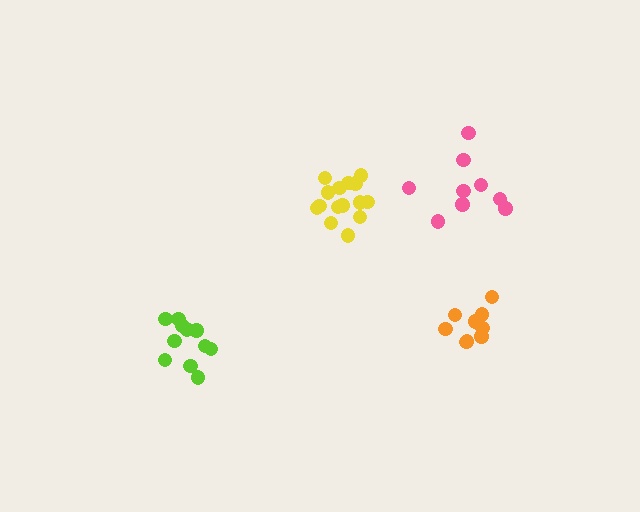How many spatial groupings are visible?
There are 4 spatial groupings.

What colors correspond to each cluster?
The clusters are colored: lime, yellow, pink, orange.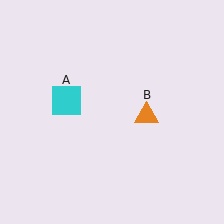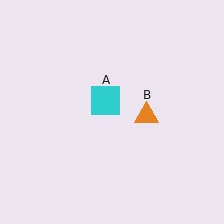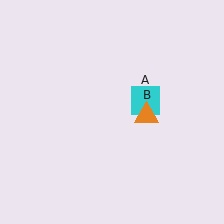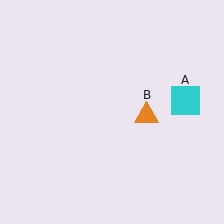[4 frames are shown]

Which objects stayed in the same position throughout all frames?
Orange triangle (object B) remained stationary.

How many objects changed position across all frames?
1 object changed position: cyan square (object A).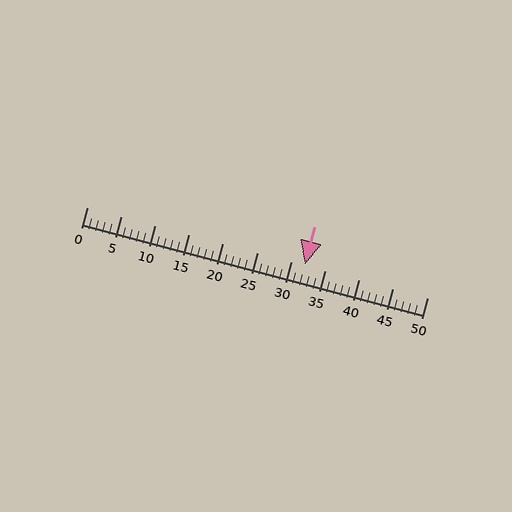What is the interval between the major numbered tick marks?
The major tick marks are spaced 5 units apart.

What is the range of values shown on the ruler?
The ruler shows values from 0 to 50.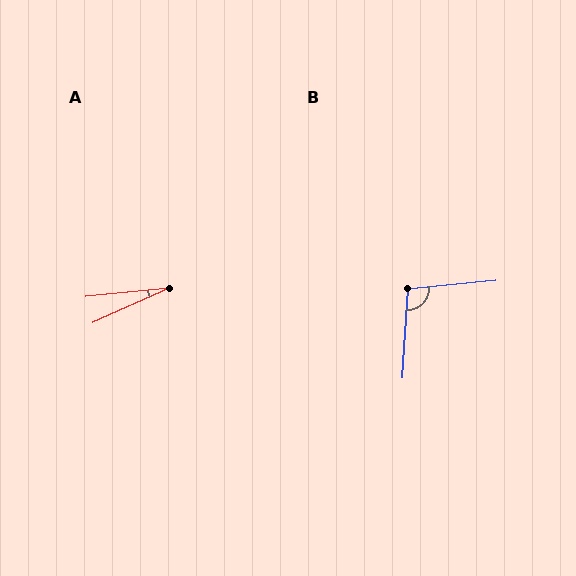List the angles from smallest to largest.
A (18°), B (99°).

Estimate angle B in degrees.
Approximately 99 degrees.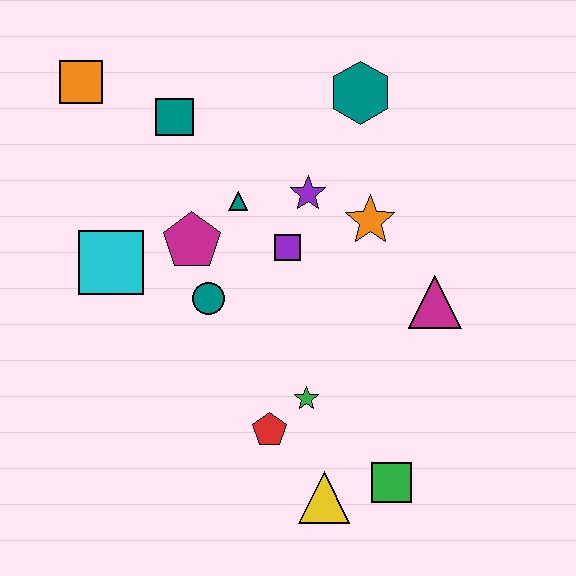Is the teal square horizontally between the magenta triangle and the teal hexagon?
No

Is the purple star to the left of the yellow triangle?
Yes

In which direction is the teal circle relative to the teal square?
The teal circle is below the teal square.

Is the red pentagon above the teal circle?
No